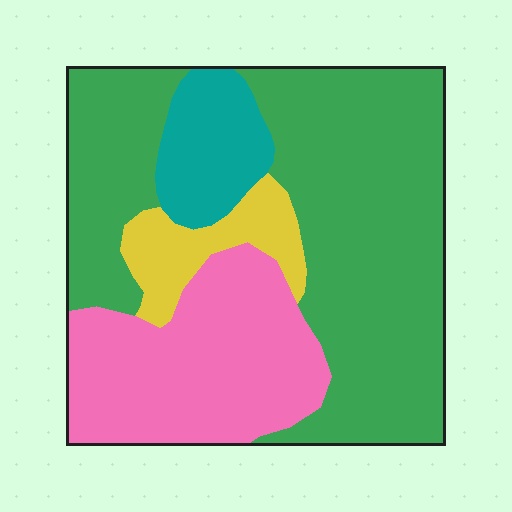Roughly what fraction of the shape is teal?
Teal covers 10% of the shape.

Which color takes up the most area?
Green, at roughly 55%.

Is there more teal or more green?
Green.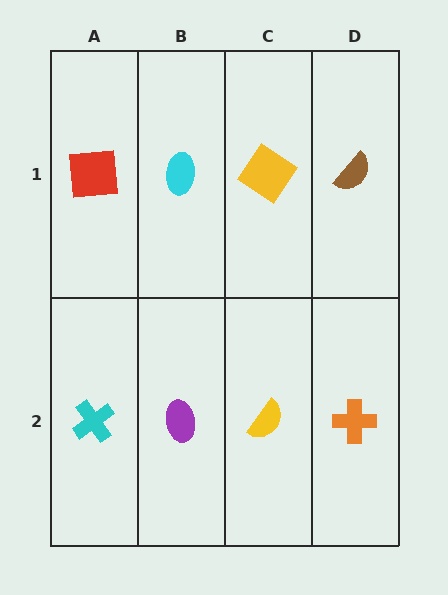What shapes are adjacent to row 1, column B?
A purple ellipse (row 2, column B), a red square (row 1, column A), a yellow diamond (row 1, column C).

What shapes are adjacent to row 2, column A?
A red square (row 1, column A), a purple ellipse (row 2, column B).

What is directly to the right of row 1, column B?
A yellow diamond.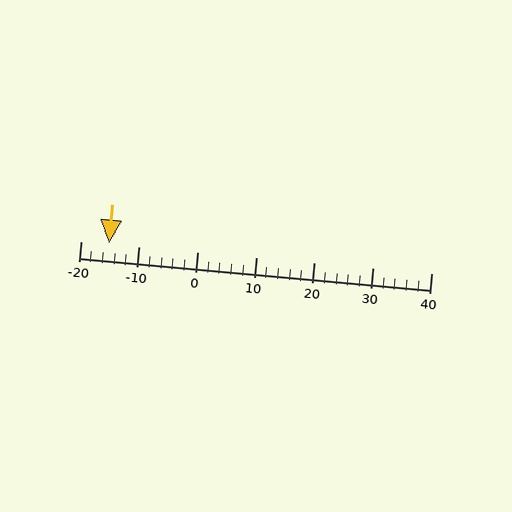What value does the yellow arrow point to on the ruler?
The yellow arrow points to approximately -15.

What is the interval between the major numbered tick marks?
The major tick marks are spaced 10 units apart.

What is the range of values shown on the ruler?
The ruler shows values from -20 to 40.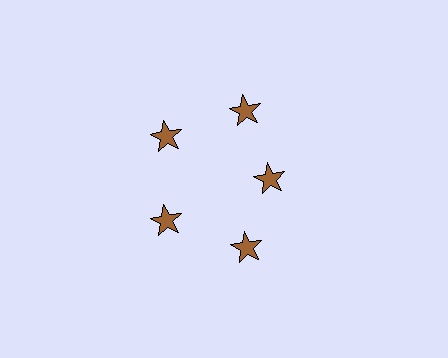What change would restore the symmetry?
The symmetry would be restored by moving it outward, back onto the ring so that all 5 stars sit at equal angles and equal distance from the center.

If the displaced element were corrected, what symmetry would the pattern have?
It would have 5-fold rotational symmetry — the pattern would map onto itself every 72 degrees.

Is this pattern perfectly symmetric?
No. The 5 brown stars are arranged in a ring, but one element near the 3 o'clock position is pulled inward toward the center, breaking the 5-fold rotational symmetry.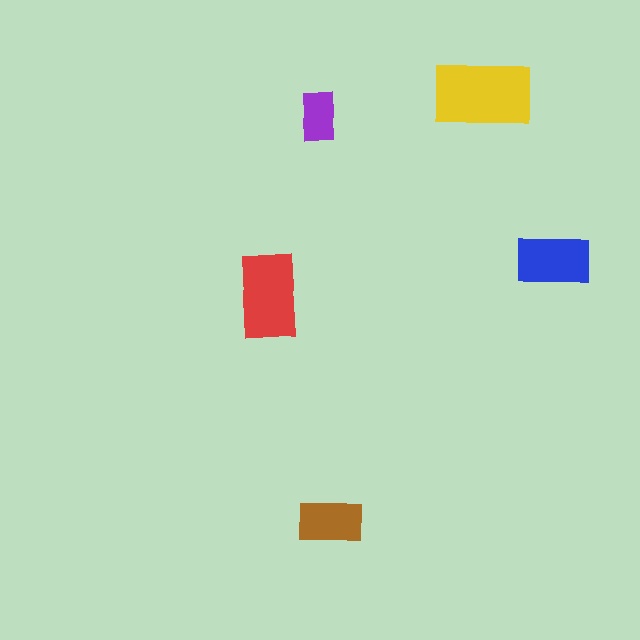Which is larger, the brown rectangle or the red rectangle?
The red one.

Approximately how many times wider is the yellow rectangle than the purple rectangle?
About 2 times wider.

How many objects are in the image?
There are 5 objects in the image.